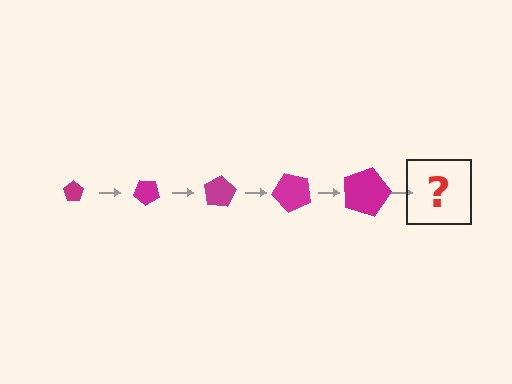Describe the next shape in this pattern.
It should be a pentagon, larger than the previous one and rotated 200 degrees from the start.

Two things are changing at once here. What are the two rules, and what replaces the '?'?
The two rules are that the pentagon grows larger each step and it rotates 40 degrees each step. The '?' should be a pentagon, larger than the previous one and rotated 200 degrees from the start.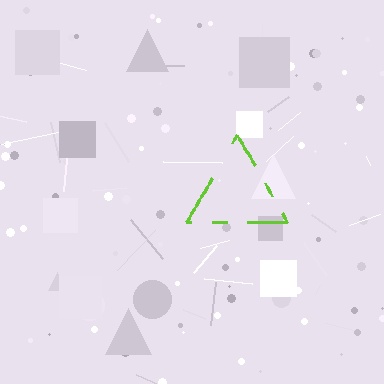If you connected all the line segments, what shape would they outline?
They would outline a triangle.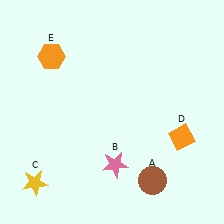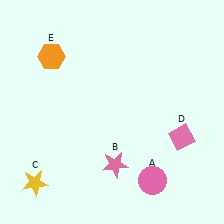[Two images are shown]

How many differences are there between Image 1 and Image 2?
There are 2 differences between the two images.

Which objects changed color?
A changed from brown to pink. D changed from orange to pink.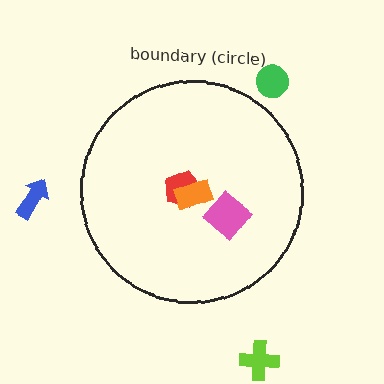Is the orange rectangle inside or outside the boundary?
Inside.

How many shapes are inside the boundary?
3 inside, 3 outside.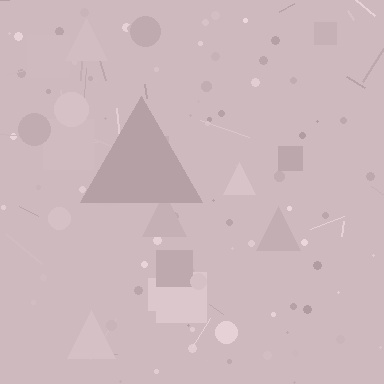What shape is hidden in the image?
A triangle is hidden in the image.